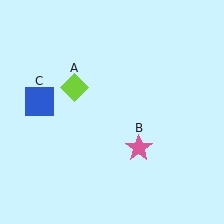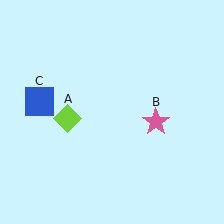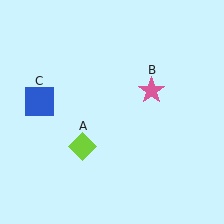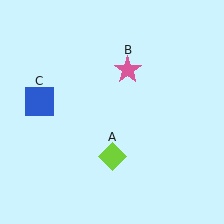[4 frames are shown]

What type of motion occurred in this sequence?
The lime diamond (object A), pink star (object B) rotated counterclockwise around the center of the scene.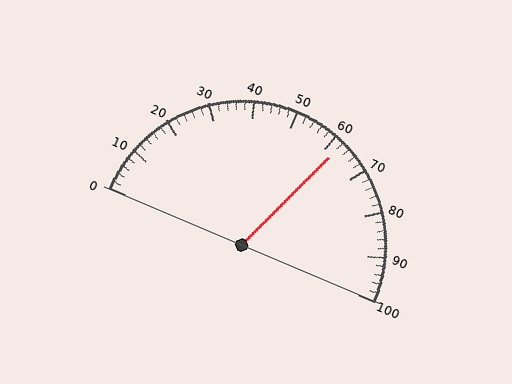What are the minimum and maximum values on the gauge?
The gauge ranges from 0 to 100.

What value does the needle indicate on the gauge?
The needle indicates approximately 62.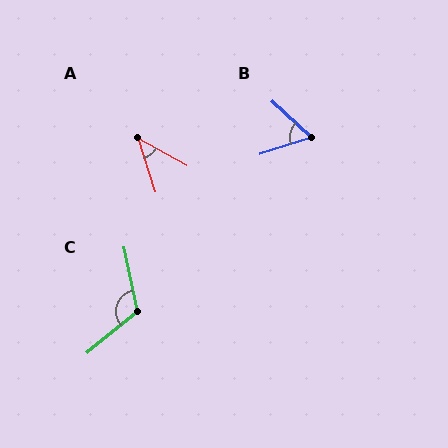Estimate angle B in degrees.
Approximately 61 degrees.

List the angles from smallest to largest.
A (44°), B (61°), C (117°).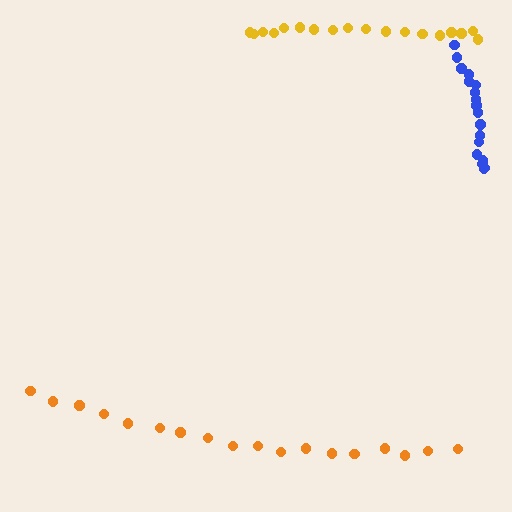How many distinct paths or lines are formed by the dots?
There are 3 distinct paths.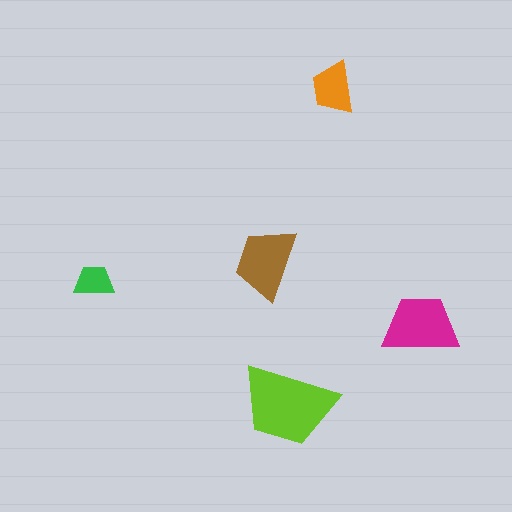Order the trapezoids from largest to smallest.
the lime one, the magenta one, the brown one, the orange one, the green one.